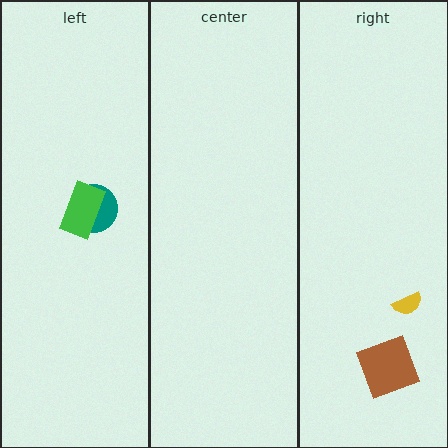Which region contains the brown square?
The right region.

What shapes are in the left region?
The teal circle, the green rectangle.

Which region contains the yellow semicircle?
The right region.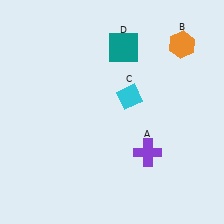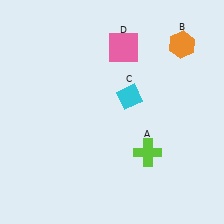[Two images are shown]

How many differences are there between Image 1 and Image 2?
There are 2 differences between the two images.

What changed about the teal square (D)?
In Image 1, D is teal. In Image 2, it changed to pink.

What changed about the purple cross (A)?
In Image 1, A is purple. In Image 2, it changed to lime.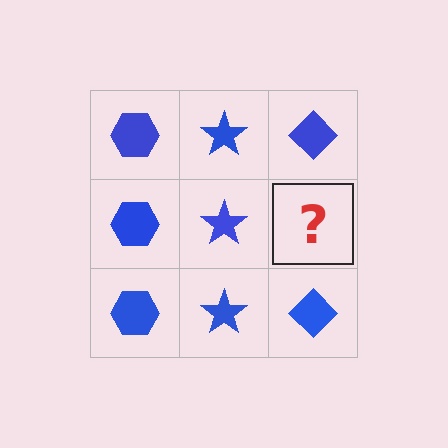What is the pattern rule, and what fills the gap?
The rule is that each column has a consistent shape. The gap should be filled with a blue diamond.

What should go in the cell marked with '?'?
The missing cell should contain a blue diamond.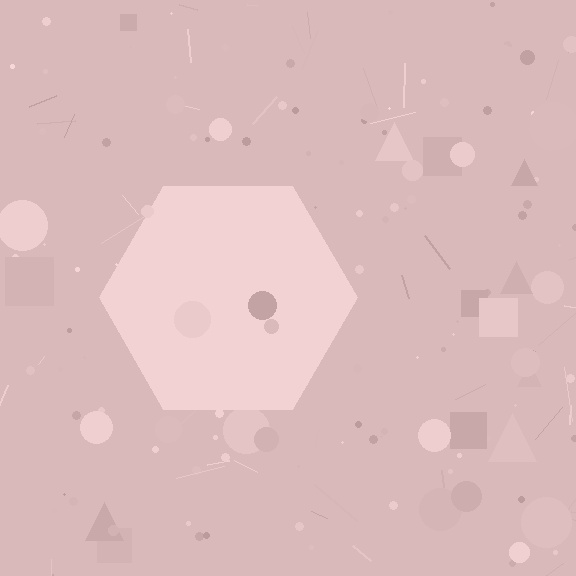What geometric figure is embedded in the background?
A hexagon is embedded in the background.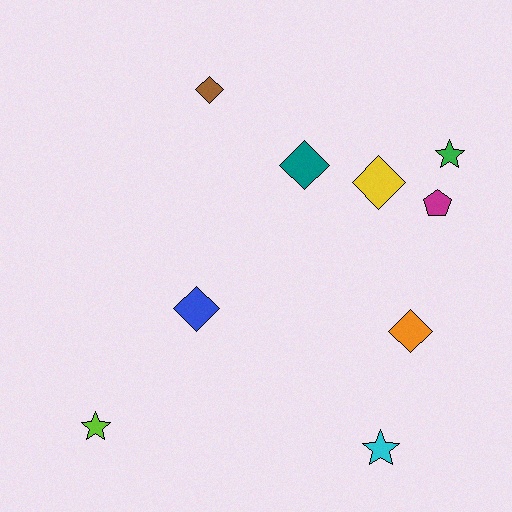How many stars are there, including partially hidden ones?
There are 3 stars.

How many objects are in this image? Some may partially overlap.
There are 9 objects.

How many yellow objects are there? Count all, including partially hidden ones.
There is 1 yellow object.